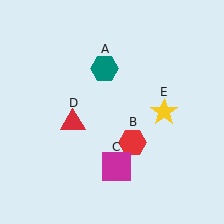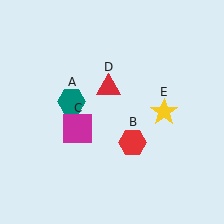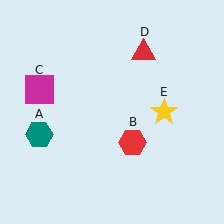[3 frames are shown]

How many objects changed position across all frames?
3 objects changed position: teal hexagon (object A), magenta square (object C), red triangle (object D).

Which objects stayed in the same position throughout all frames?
Red hexagon (object B) and yellow star (object E) remained stationary.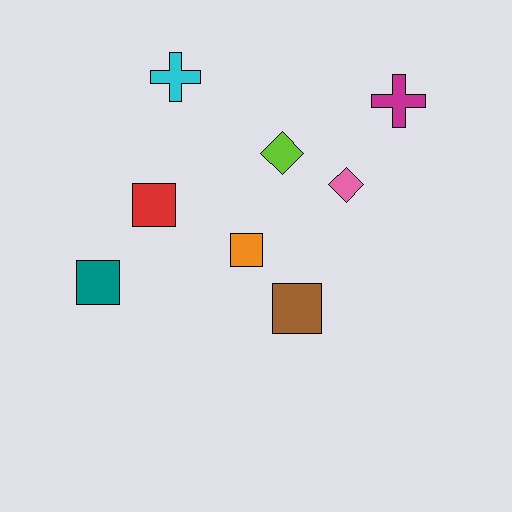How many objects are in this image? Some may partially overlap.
There are 8 objects.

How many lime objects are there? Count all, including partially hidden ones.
There is 1 lime object.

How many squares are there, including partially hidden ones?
There are 4 squares.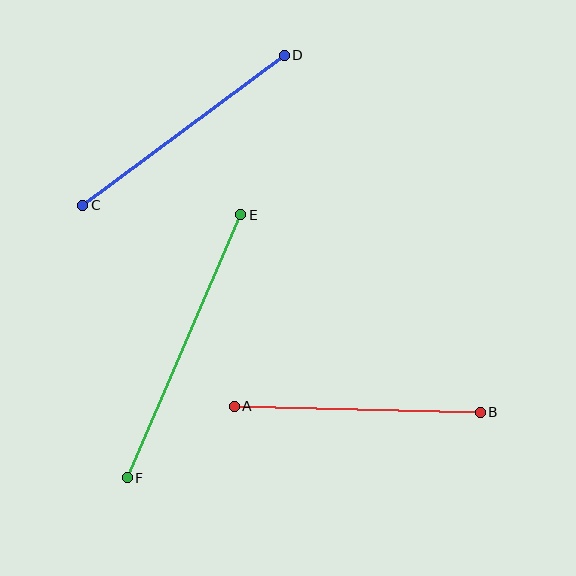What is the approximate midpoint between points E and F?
The midpoint is at approximately (184, 346) pixels.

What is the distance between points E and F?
The distance is approximately 286 pixels.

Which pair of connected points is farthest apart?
Points E and F are farthest apart.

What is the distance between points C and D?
The distance is approximately 251 pixels.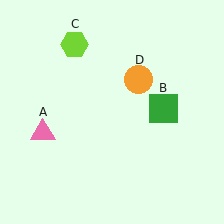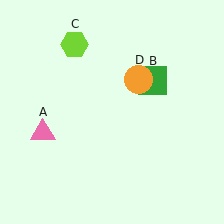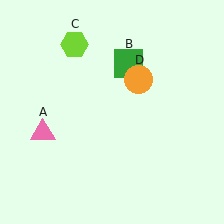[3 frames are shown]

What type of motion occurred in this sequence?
The green square (object B) rotated counterclockwise around the center of the scene.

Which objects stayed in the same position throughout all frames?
Pink triangle (object A) and lime hexagon (object C) and orange circle (object D) remained stationary.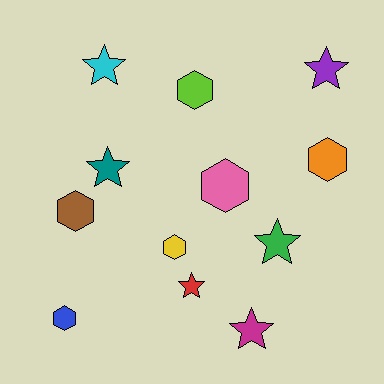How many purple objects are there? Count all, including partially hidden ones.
There is 1 purple object.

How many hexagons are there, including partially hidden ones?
There are 6 hexagons.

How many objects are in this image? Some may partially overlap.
There are 12 objects.